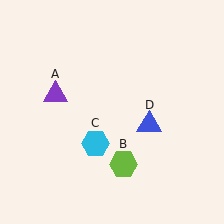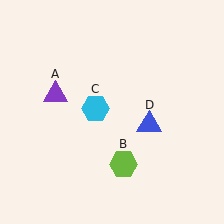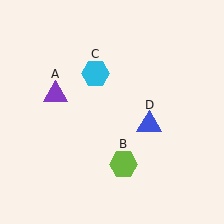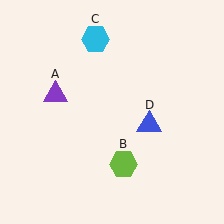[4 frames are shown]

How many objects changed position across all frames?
1 object changed position: cyan hexagon (object C).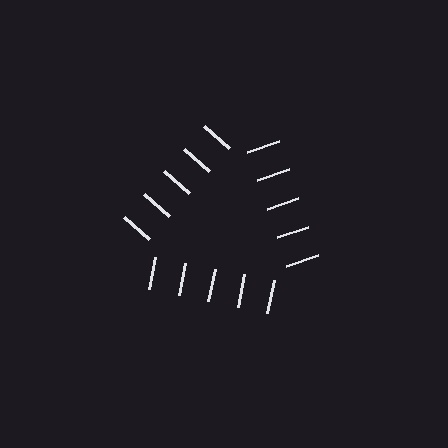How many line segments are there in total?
15 — 5 along each of the 3 edges.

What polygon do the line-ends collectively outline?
An illusory triangle — the line segments terminate on its edges but no continuous stroke is drawn.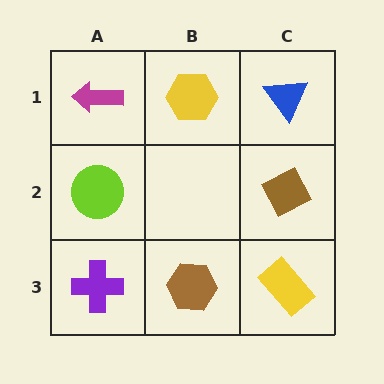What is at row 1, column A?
A magenta arrow.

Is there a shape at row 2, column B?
No, that cell is empty.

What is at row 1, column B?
A yellow hexagon.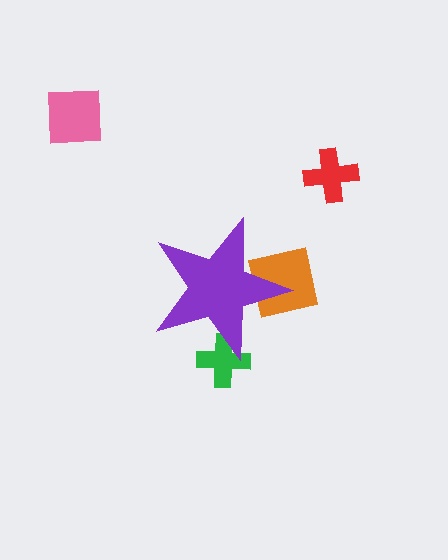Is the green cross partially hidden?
Yes, the green cross is partially hidden behind the purple star.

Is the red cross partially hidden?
No, the red cross is fully visible.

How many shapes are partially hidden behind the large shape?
2 shapes are partially hidden.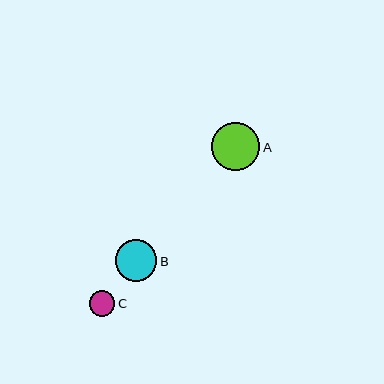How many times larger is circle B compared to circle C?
Circle B is approximately 1.6 times the size of circle C.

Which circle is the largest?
Circle A is the largest with a size of approximately 48 pixels.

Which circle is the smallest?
Circle C is the smallest with a size of approximately 26 pixels.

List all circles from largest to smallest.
From largest to smallest: A, B, C.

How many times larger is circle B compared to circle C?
Circle B is approximately 1.6 times the size of circle C.